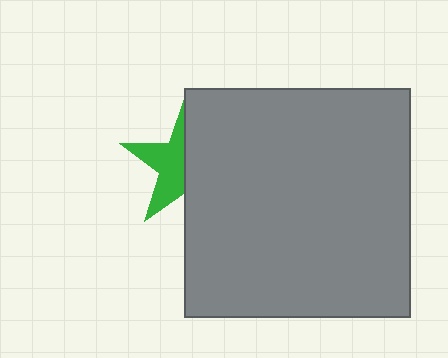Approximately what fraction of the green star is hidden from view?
Roughly 54% of the green star is hidden behind the gray rectangle.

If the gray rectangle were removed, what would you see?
You would see the complete green star.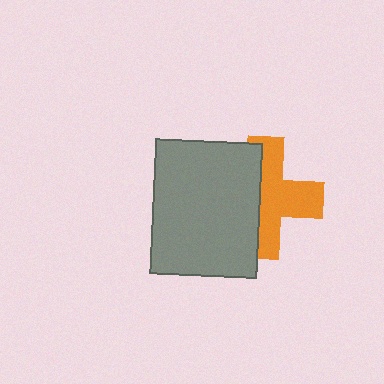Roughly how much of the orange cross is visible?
About half of it is visible (roughly 54%).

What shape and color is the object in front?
The object in front is a gray rectangle.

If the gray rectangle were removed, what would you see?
You would see the complete orange cross.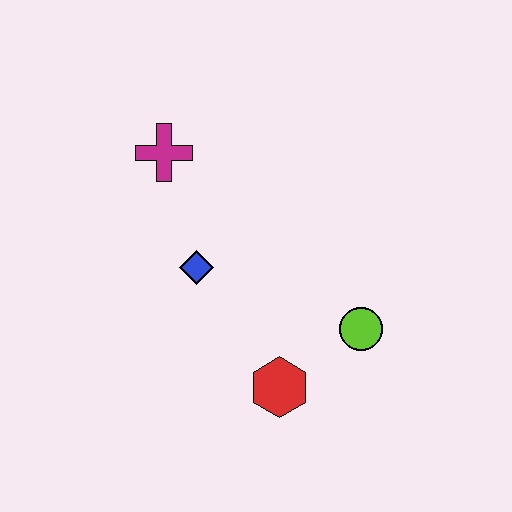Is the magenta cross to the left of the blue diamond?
Yes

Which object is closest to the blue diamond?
The magenta cross is closest to the blue diamond.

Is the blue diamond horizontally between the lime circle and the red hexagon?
No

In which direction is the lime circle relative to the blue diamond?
The lime circle is to the right of the blue diamond.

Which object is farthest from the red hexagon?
The magenta cross is farthest from the red hexagon.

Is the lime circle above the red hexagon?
Yes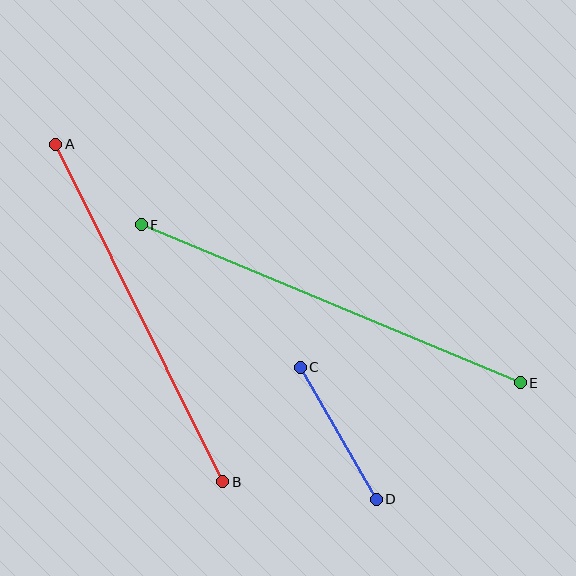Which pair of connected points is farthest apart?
Points E and F are farthest apart.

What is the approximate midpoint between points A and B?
The midpoint is at approximately (139, 313) pixels.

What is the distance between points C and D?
The distance is approximately 152 pixels.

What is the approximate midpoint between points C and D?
The midpoint is at approximately (338, 433) pixels.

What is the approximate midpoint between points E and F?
The midpoint is at approximately (331, 304) pixels.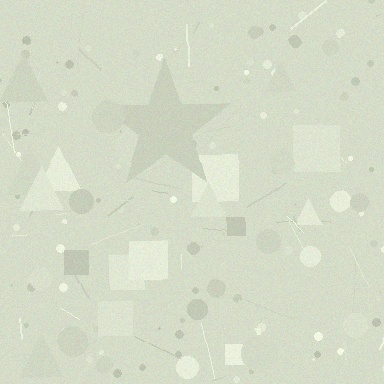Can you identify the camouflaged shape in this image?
The camouflaged shape is a star.